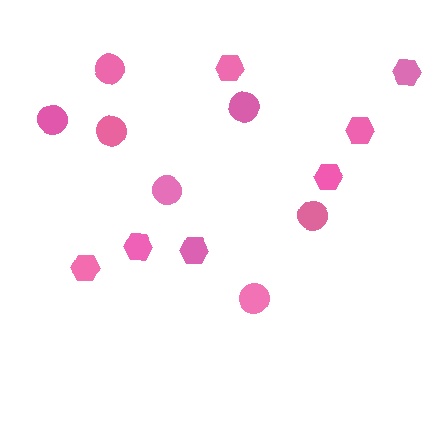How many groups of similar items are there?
There are 2 groups: one group of circles (7) and one group of hexagons (7).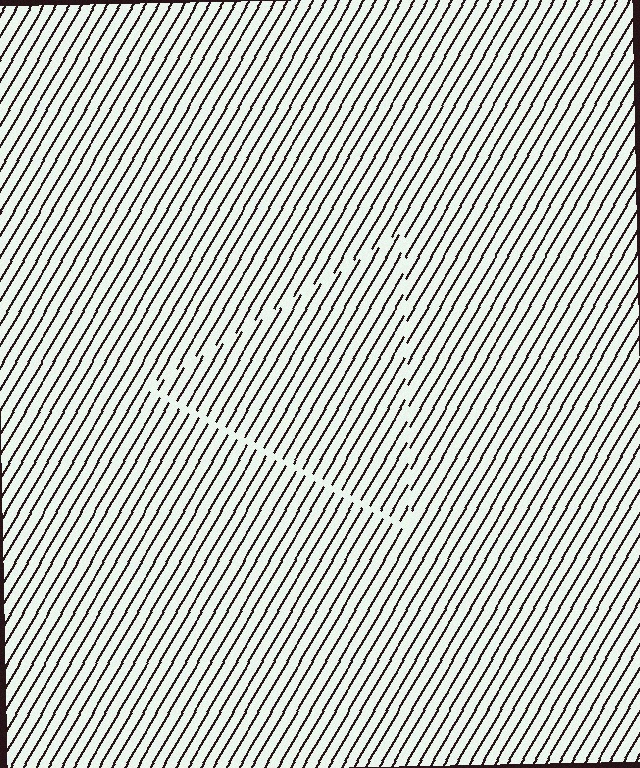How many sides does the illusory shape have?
3 sides — the line-ends trace a triangle.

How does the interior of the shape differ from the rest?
The interior of the shape contains the same grating, shifted by half a period — the contour is defined by the phase discontinuity where line-ends from the inner and outer gratings abut.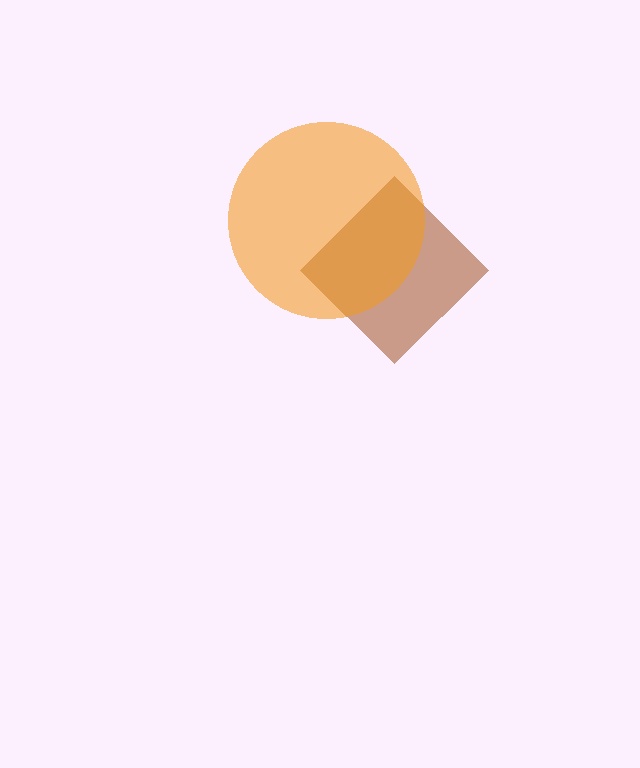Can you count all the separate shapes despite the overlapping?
Yes, there are 2 separate shapes.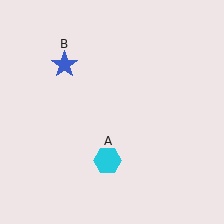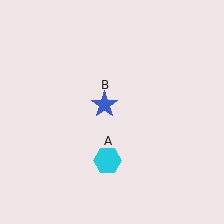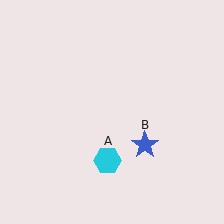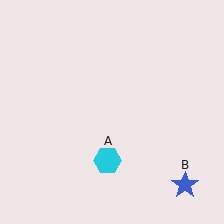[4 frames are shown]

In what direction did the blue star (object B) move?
The blue star (object B) moved down and to the right.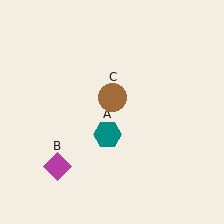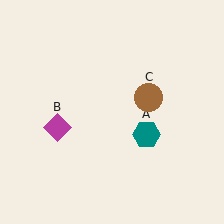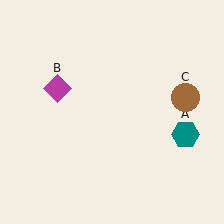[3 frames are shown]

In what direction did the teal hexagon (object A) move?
The teal hexagon (object A) moved right.